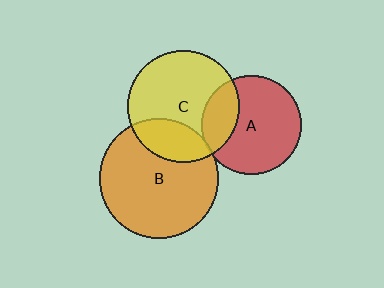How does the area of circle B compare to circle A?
Approximately 1.4 times.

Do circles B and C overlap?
Yes.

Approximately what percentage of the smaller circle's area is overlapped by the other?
Approximately 25%.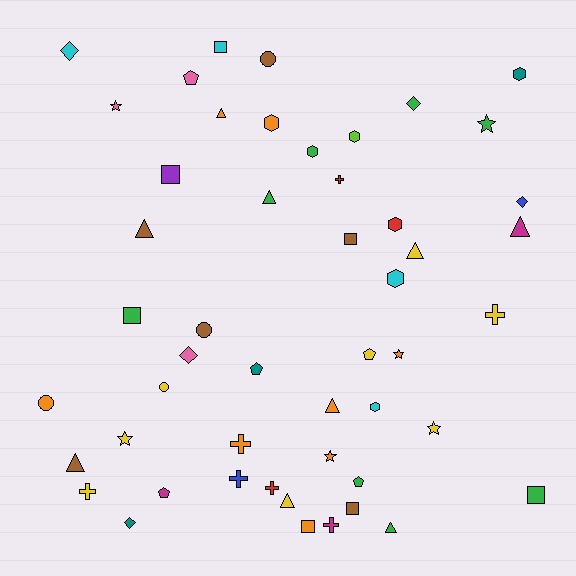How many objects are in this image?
There are 50 objects.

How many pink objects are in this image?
There are 3 pink objects.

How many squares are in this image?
There are 7 squares.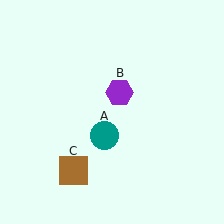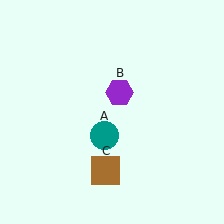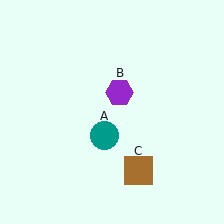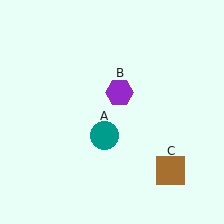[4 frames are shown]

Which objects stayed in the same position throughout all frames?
Teal circle (object A) and purple hexagon (object B) remained stationary.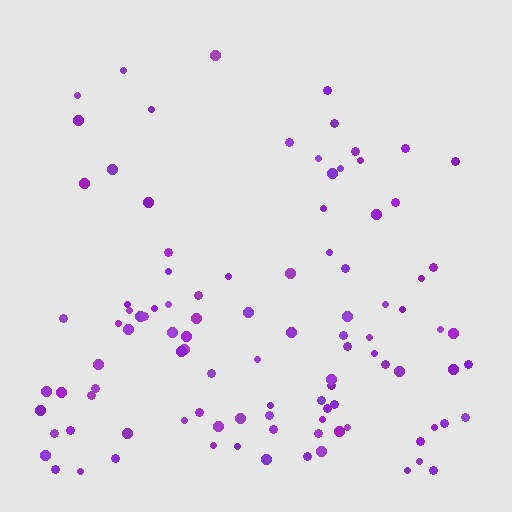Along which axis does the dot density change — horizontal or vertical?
Vertical.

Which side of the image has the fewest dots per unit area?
The top.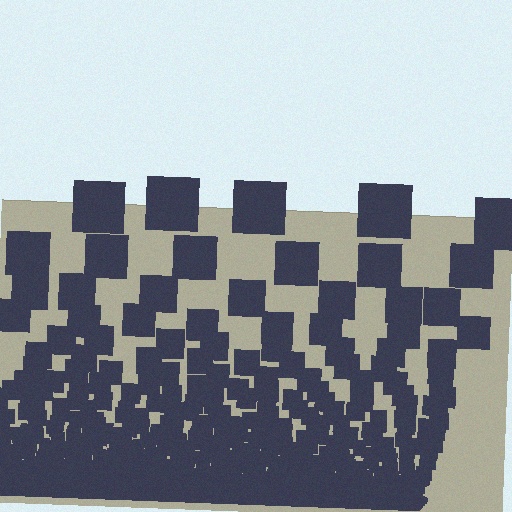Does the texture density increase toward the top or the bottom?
Density increases toward the bottom.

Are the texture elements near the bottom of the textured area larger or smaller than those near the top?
Smaller. The gradient is inverted — elements near the bottom are smaller and denser.